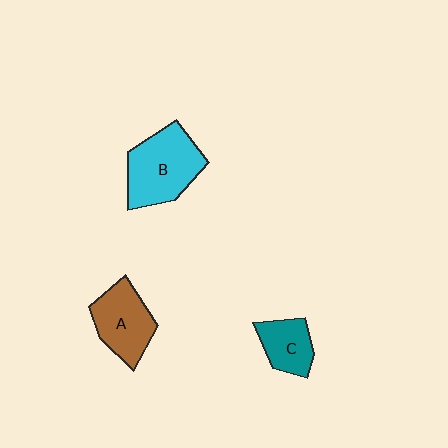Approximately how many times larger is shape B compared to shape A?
Approximately 1.3 times.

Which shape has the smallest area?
Shape C (teal).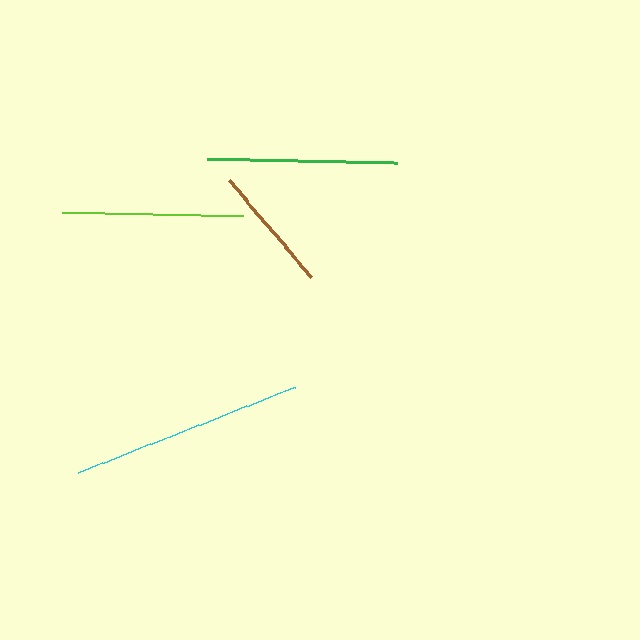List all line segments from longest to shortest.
From longest to shortest: cyan, green, lime, brown.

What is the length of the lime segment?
The lime segment is approximately 180 pixels long.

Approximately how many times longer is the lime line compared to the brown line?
The lime line is approximately 1.4 times the length of the brown line.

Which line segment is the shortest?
The brown line is the shortest at approximately 126 pixels.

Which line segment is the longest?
The cyan line is the longest at approximately 233 pixels.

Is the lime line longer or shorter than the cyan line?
The cyan line is longer than the lime line.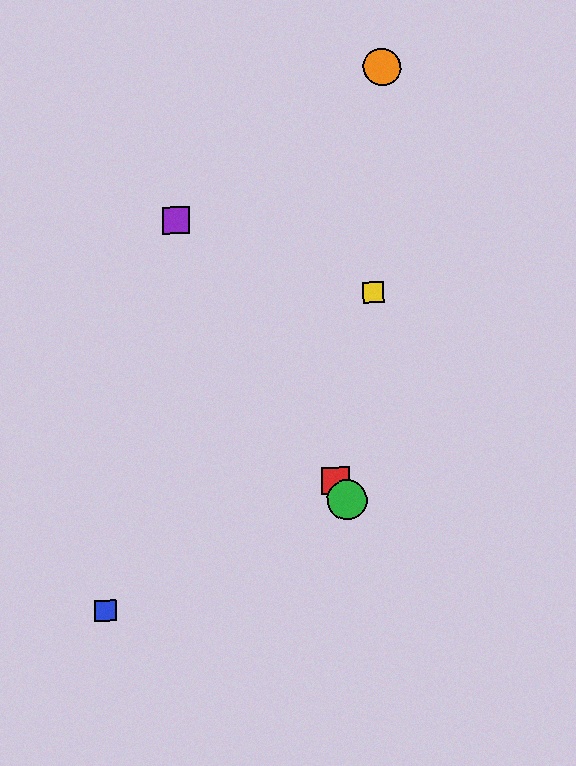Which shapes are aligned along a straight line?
The red square, the green circle, the purple square are aligned along a straight line.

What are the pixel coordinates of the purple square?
The purple square is at (176, 221).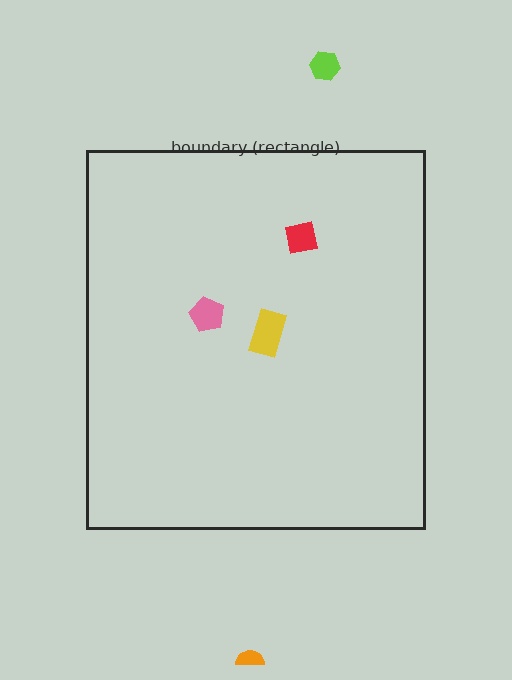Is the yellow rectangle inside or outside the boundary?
Inside.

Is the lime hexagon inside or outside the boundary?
Outside.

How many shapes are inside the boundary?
3 inside, 2 outside.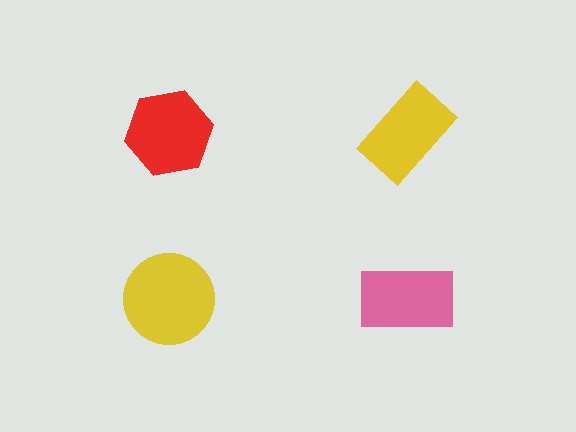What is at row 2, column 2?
A pink rectangle.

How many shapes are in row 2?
2 shapes.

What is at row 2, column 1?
A yellow circle.